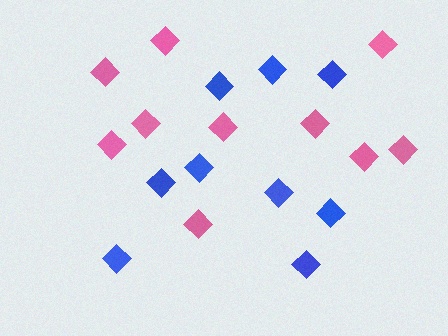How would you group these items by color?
There are 2 groups: one group of blue diamonds (9) and one group of pink diamonds (10).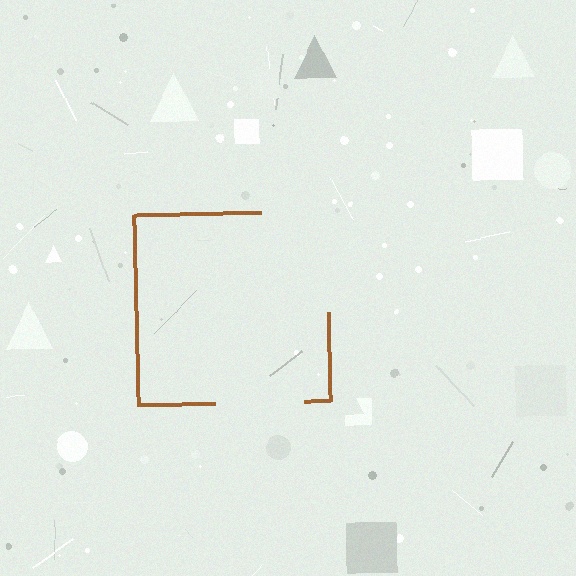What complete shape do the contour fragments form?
The contour fragments form a square.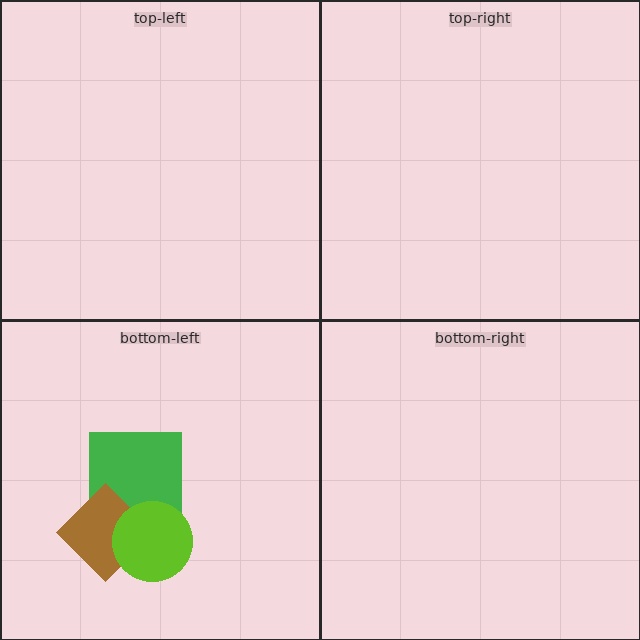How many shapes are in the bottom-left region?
3.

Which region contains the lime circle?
The bottom-left region.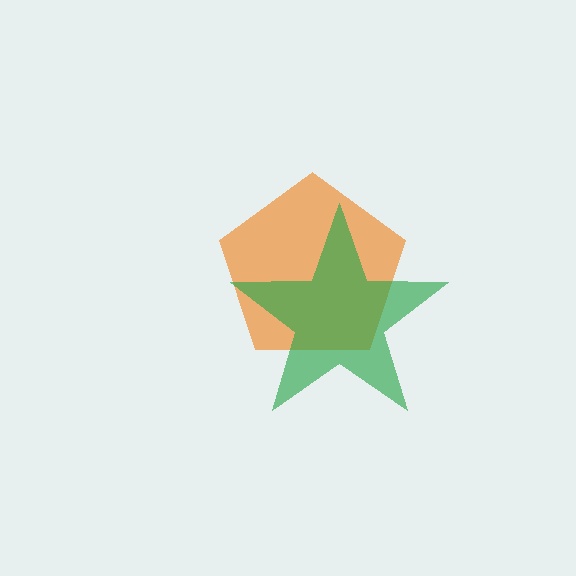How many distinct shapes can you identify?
There are 2 distinct shapes: an orange pentagon, a green star.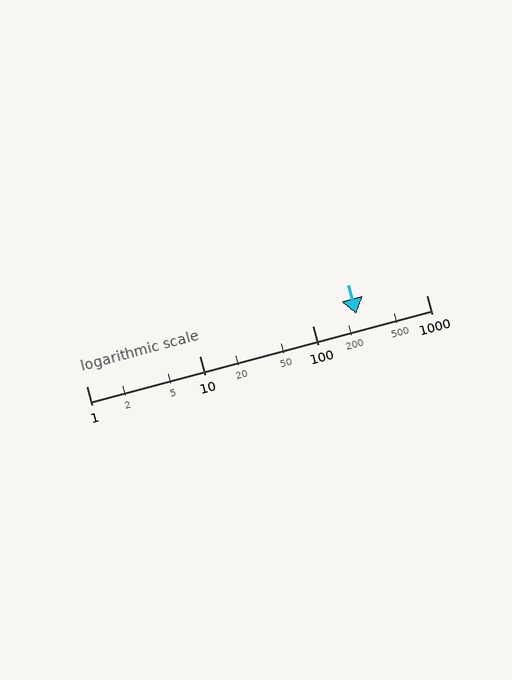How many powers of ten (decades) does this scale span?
The scale spans 3 decades, from 1 to 1000.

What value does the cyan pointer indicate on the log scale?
The pointer indicates approximately 240.